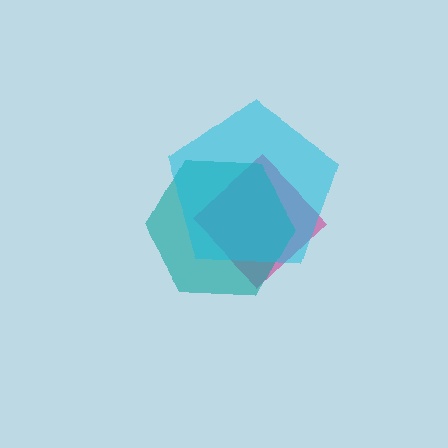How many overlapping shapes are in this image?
There are 3 overlapping shapes in the image.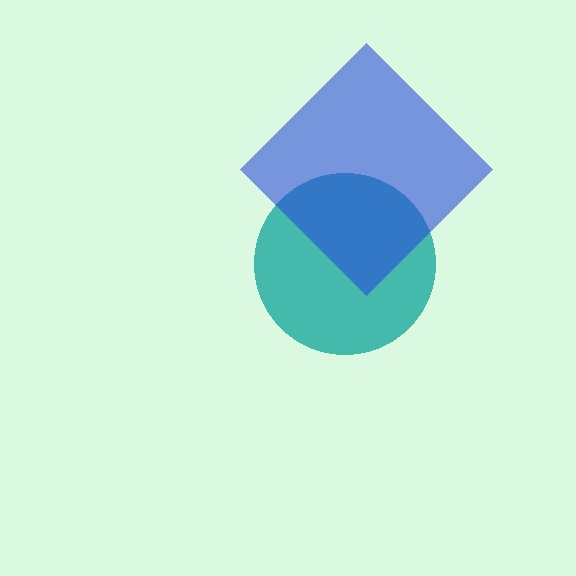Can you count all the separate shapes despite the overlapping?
Yes, there are 2 separate shapes.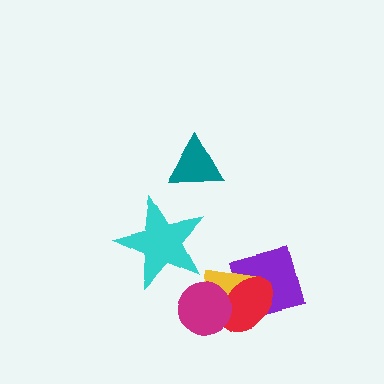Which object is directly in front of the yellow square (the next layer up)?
The red ellipse is directly in front of the yellow square.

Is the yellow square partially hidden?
Yes, it is partially covered by another shape.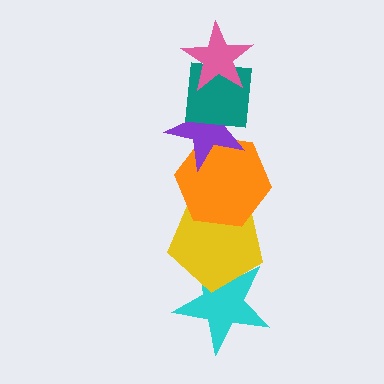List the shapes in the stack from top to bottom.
From top to bottom: the pink star, the teal square, the purple star, the orange hexagon, the yellow pentagon, the cyan star.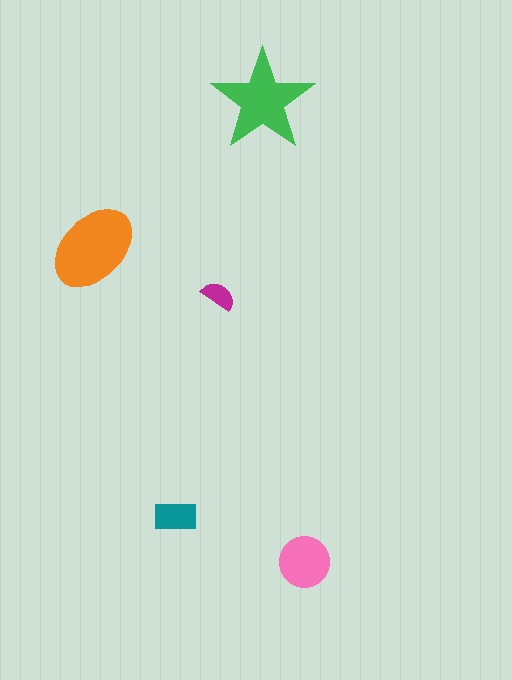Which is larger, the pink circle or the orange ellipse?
The orange ellipse.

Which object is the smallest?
The magenta semicircle.